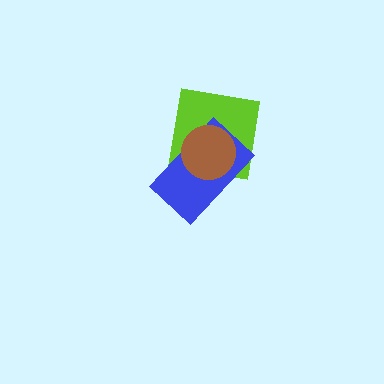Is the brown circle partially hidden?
No, no other shape covers it.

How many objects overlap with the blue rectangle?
2 objects overlap with the blue rectangle.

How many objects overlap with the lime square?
2 objects overlap with the lime square.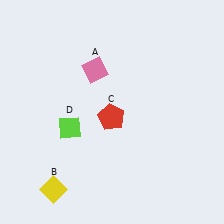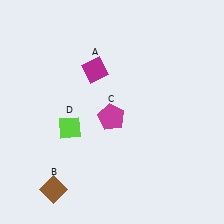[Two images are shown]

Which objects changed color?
A changed from pink to magenta. B changed from yellow to brown. C changed from red to magenta.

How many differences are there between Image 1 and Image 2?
There are 3 differences between the two images.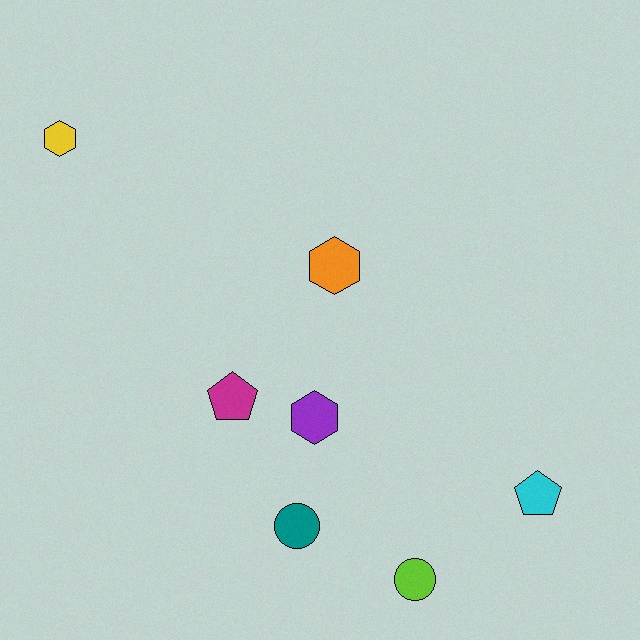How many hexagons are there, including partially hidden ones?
There are 3 hexagons.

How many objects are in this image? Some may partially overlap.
There are 7 objects.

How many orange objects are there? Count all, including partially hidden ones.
There is 1 orange object.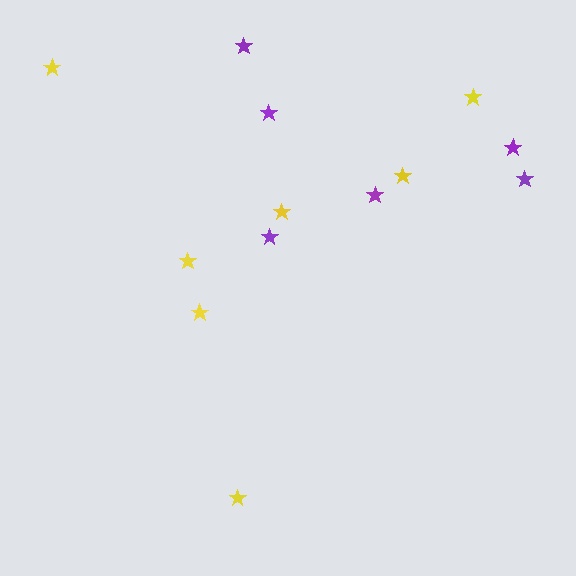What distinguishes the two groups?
There are 2 groups: one group of yellow stars (7) and one group of purple stars (6).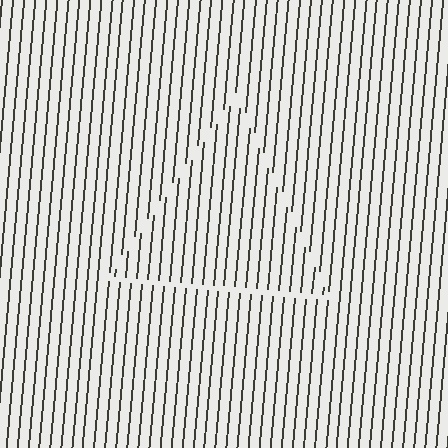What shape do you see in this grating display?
An illusory triangle. The interior of the shape contains the same grating, shifted by half a period — the contour is defined by the phase discontinuity where line-ends from the inner and outer gratings abut.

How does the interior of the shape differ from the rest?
The interior of the shape contains the same grating, shifted by half a period — the contour is defined by the phase discontinuity where line-ends from the inner and outer gratings abut.